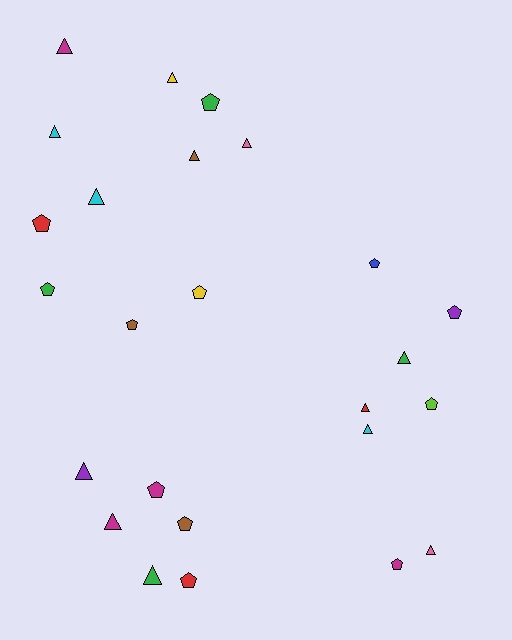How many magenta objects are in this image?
There are 4 magenta objects.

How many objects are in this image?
There are 25 objects.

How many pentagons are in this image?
There are 12 pentagons.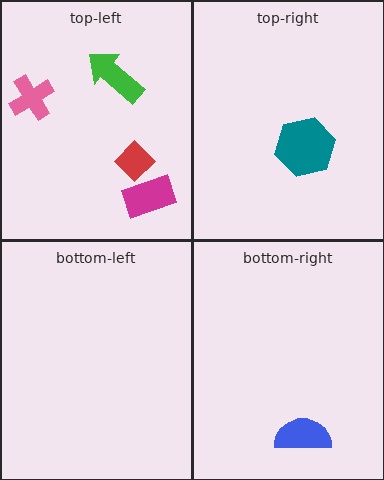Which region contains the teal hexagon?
The top-right region.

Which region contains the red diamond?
The top-left region.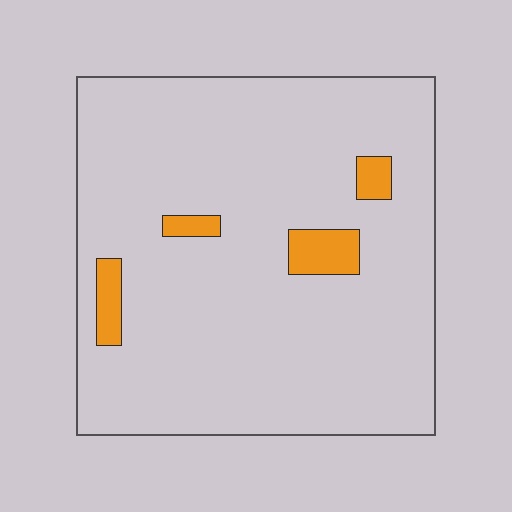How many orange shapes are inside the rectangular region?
4.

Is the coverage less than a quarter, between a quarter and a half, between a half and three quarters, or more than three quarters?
Less than a quarter.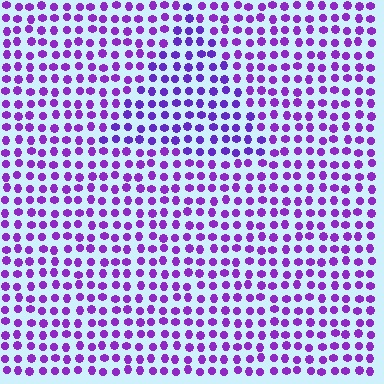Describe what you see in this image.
The image is filled with small purple elements in a uniform arrangement. A triangle-shaped region is visible where the elements are tinted to a slightly different hue, forming a subtle color boundary.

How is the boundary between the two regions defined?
The boundary is defined purely by a slight shift in hue (about 18 degrees). Spacing, size, and orientation are identical on both sides.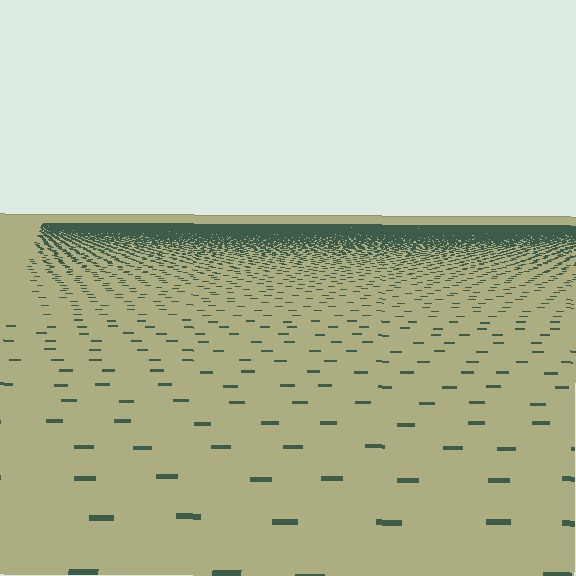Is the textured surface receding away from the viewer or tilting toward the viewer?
The surface is receding away from the viewer. Texture elements get smaller and denser toward the top.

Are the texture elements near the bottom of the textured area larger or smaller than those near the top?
Larger. Near the bottom, elements are closer to the viewer and appear at a bigger on-screen size.